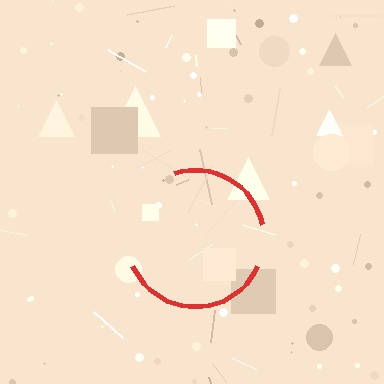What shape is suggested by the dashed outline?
The dashed outline suggests a circle.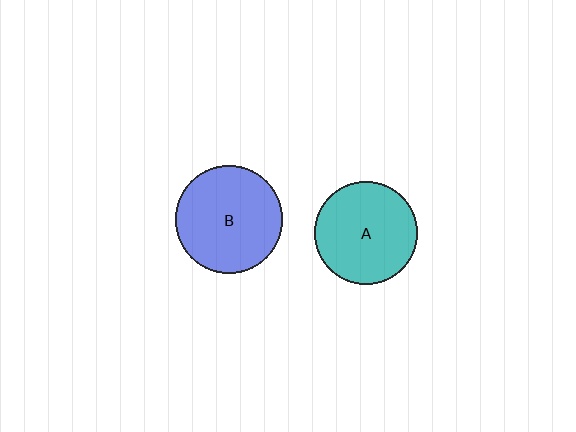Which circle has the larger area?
Circle B (blue).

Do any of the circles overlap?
No, none of the circles overlap.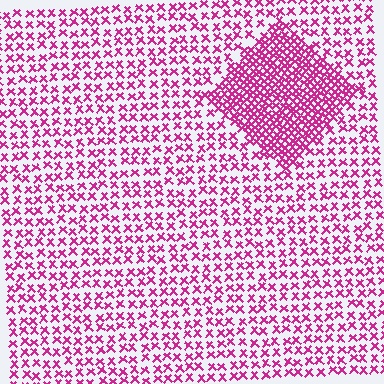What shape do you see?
I see a diamond.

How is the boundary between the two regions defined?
The boundary is defined by a change in element density (approximately 2.4x ratio). All elements are the same color, size, and shape.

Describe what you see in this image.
The image contains small magenta elements arranged at two different densities. A diamond-shaped region is visible where the elements are more densely packed than the surrounding area.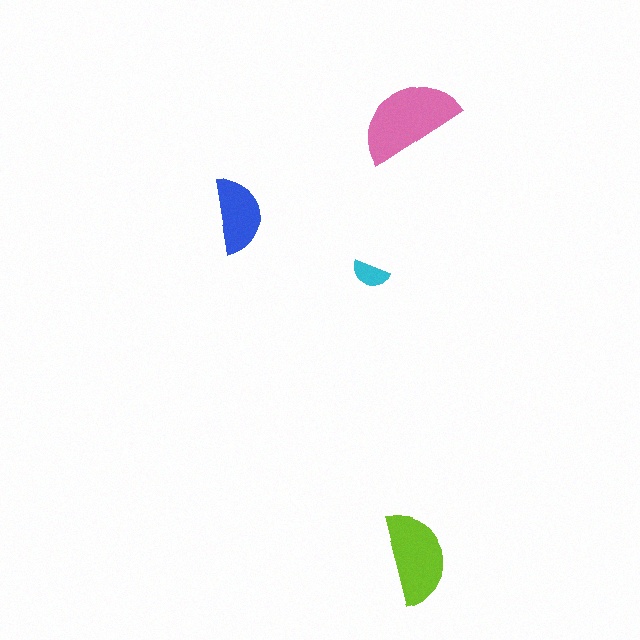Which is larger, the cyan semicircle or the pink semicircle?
The pink one.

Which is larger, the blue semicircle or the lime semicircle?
The lime one.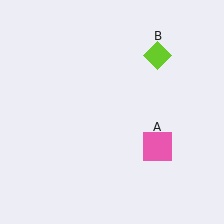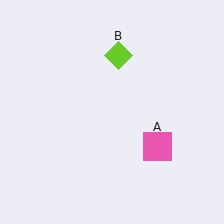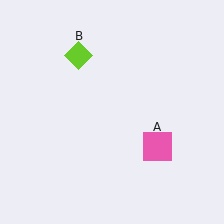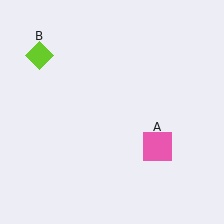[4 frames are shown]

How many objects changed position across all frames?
1 object changed position: lime diamond (object B).